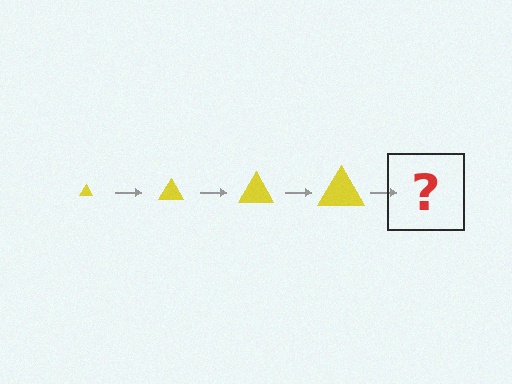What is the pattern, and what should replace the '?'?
The pattern is that the triangle gets progressively larger each step. The '?' should be a yellow triangle, larger than the previous one.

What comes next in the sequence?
The next element should be a yellow triangle, larger than the previous one.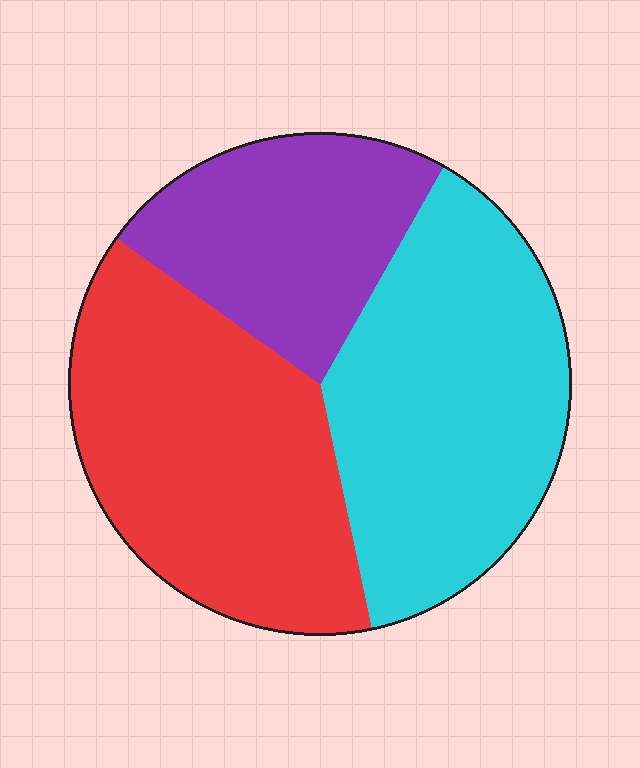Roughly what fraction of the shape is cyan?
Cyan takes up between a quarter and a half of the shape.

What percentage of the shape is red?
Red takes up between a third and a half of the shape.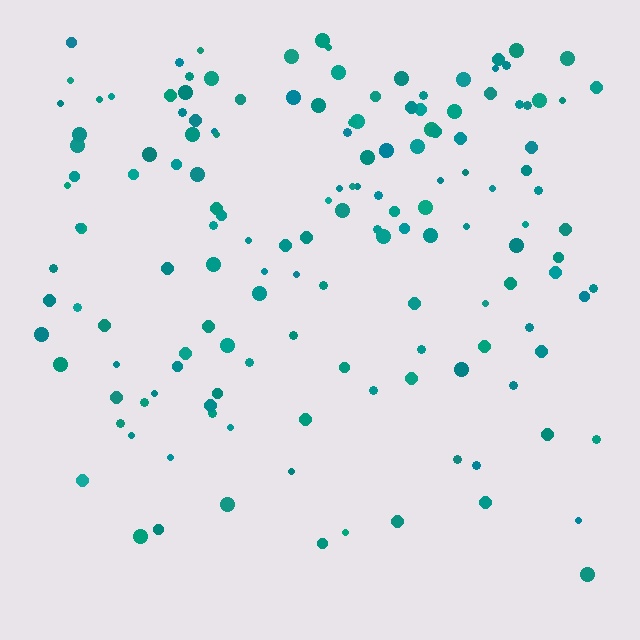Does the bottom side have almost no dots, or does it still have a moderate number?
Still a moderate number, just noticeably fewer than the top.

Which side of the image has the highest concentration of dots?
The top.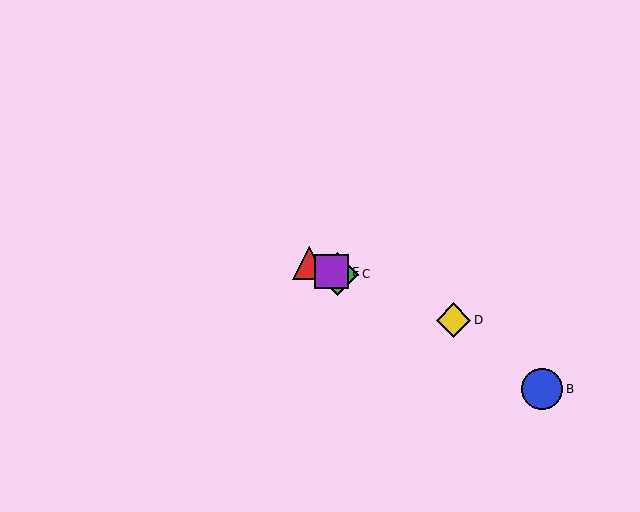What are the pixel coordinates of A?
Object A is at (309, 263).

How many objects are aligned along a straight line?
4 objects (A, C, D, E) are aligned along a straight line.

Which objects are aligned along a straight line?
Objects A, C, D, E are aligned along a straight line.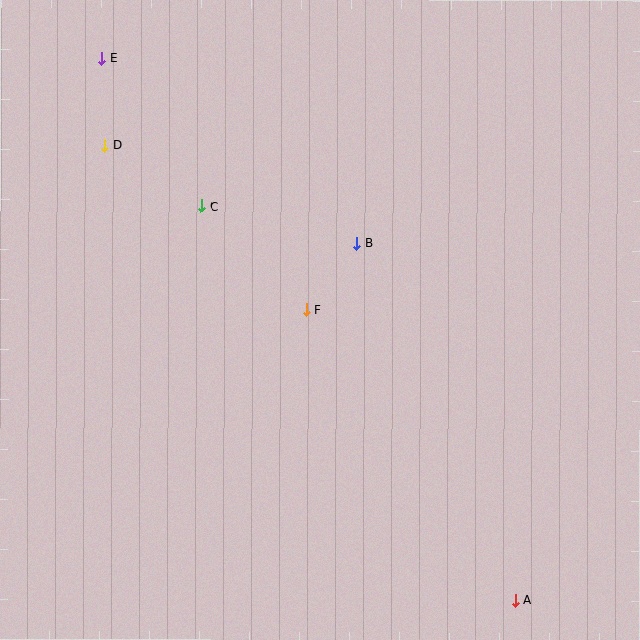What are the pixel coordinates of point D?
Point D is at (105, 145).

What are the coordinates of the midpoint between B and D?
The midpoint between B and D is at (231, 194).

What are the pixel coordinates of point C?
Point C is at (201, 206).